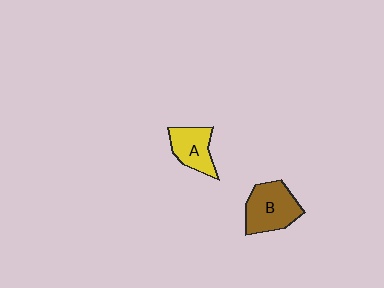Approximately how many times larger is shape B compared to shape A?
Approximately 1.3 times.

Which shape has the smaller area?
Shape A (yellow).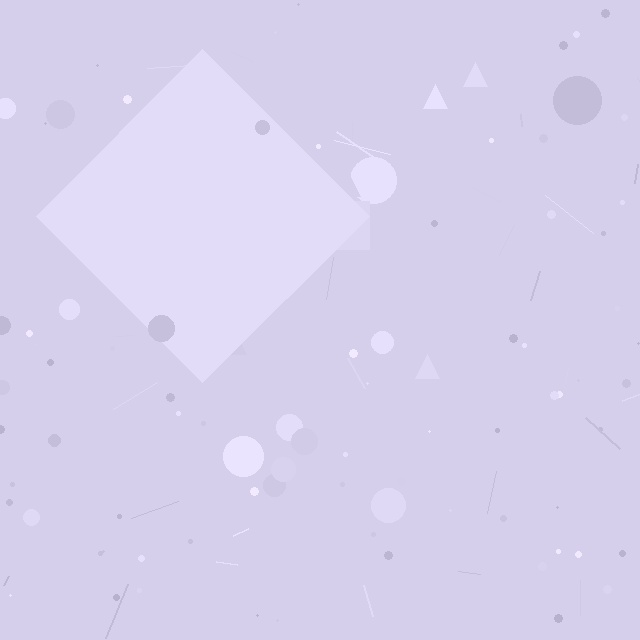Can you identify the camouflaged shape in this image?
The camouflaged shape is a diamond.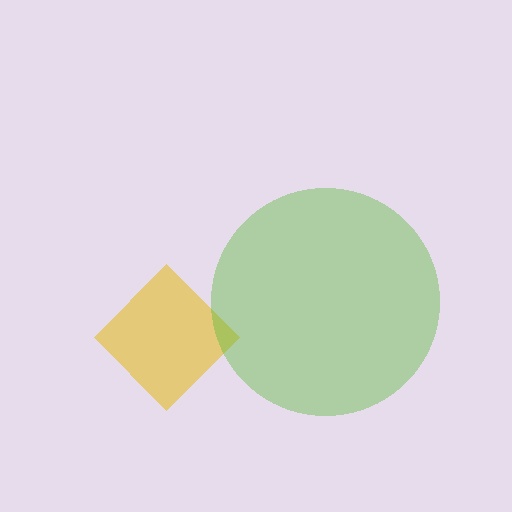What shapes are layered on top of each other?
The layered shapes are: a yellow diamond, a lime circle.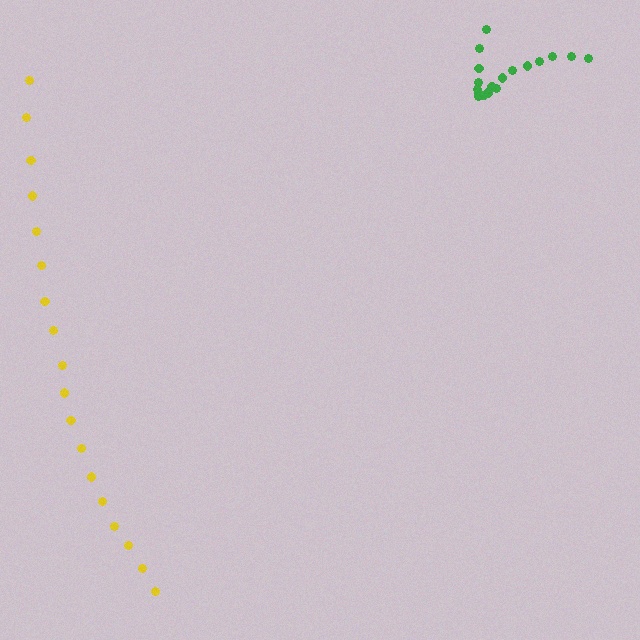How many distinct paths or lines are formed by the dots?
There are 2 distinct paths.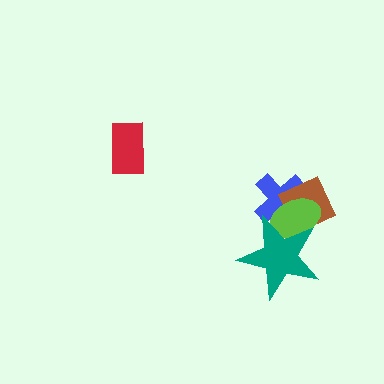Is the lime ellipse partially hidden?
Yes, it is partially covered by another shape.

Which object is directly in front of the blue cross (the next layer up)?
The brown diamond is directly in front of the blue cross.